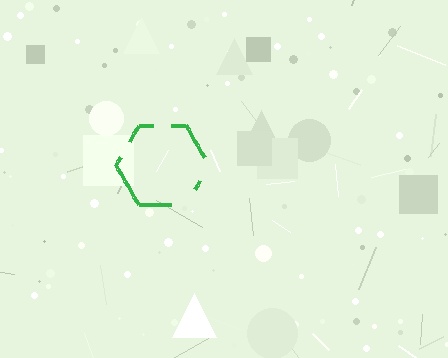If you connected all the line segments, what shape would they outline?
They would outline a hexagon.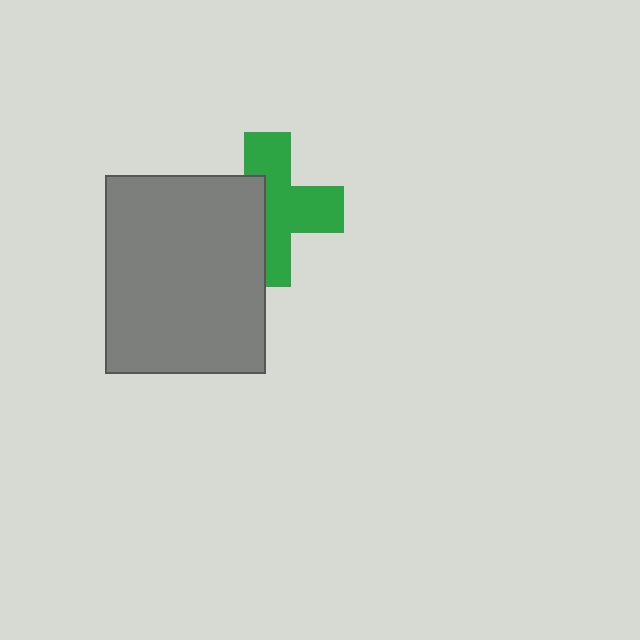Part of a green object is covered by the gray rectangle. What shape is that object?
It is a cross.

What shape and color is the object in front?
The object in front is a gray rectangle.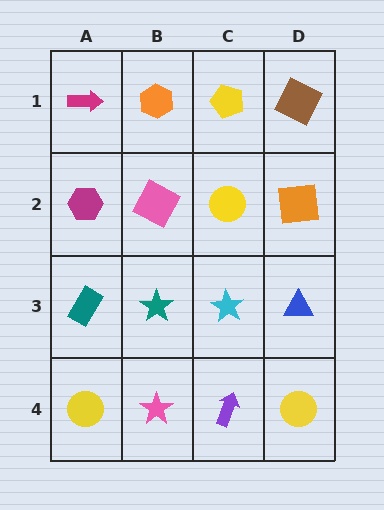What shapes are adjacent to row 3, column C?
A yellow circle (row 2, column C), a purple arrow (row 4, column C), a teal star (row 3, column B), a blue triangle (row 3, column D).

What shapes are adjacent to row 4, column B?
A teal star (row 3, column B), a yellow circle (row 4, column A), a purple arrow (row 4, column C).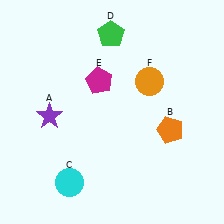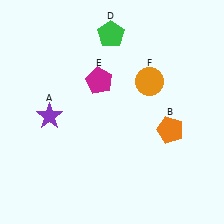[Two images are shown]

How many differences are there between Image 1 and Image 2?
There is 1 difference between the two images.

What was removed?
The cyan circle (C) was removed in Image 2.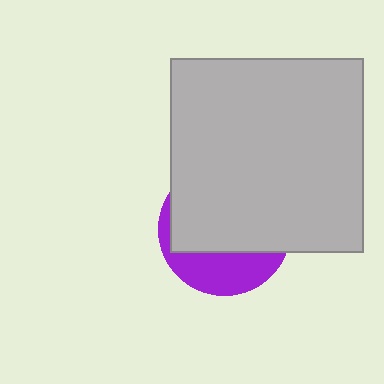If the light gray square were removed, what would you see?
You would see the complete purple circle.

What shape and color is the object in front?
The object in front is a light gray square.